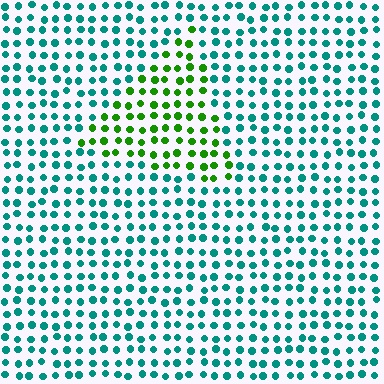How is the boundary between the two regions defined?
The boundary is defined purely by a slight shift in hue (about 61 degrees). Spacing, size, and orientation are identical on both sides.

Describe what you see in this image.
The image is filled with small teal elements in a uniform arrangement. A triangle-shaped region is visible where the elements are tinted to a slightly different hue, forming a subtle color boundary.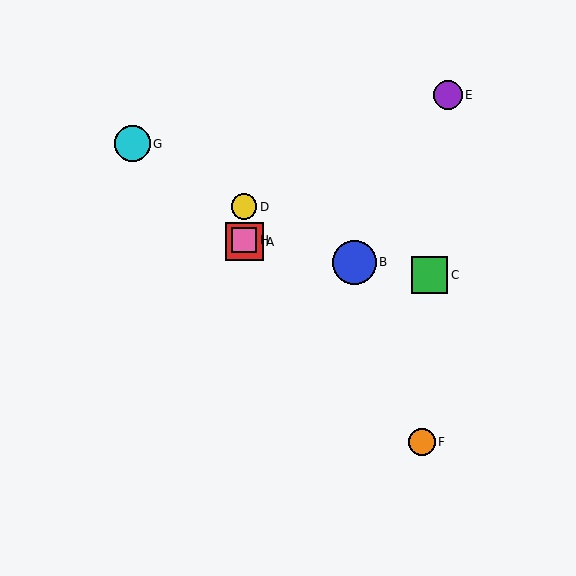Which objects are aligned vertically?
Objects A, D, H are aligned vertically.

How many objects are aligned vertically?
3 objects (A, D, H) are aligned vertically.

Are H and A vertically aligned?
Yes, both are at x≈244.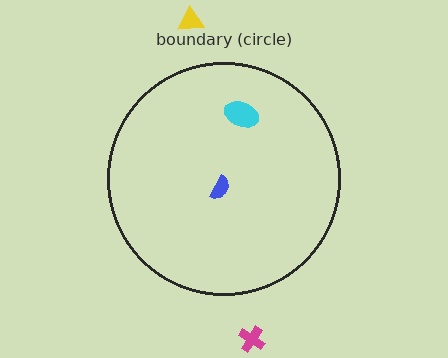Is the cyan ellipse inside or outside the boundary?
Inside.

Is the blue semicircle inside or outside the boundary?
Inside.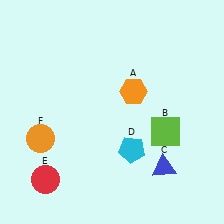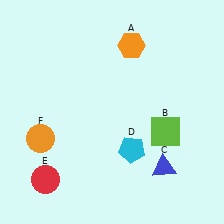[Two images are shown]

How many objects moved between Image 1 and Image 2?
1 object moved between the two images.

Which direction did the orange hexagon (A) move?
The orange hexagon (A) moved up.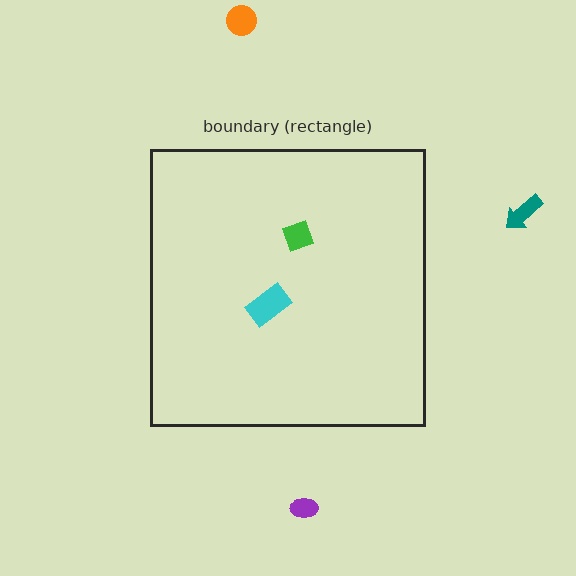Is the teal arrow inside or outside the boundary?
Outside.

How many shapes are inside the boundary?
2 inside, 3 outside.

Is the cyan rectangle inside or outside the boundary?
Inside.